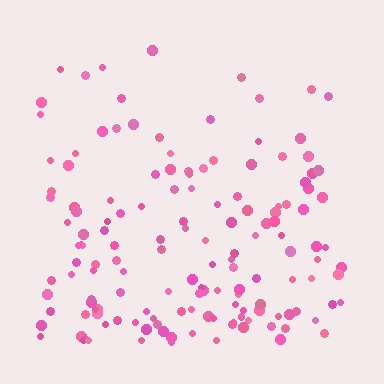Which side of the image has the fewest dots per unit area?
The top.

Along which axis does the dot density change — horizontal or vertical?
Vertical.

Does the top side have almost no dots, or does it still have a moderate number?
Still a moderate number, just noticeably fewer than the bottom.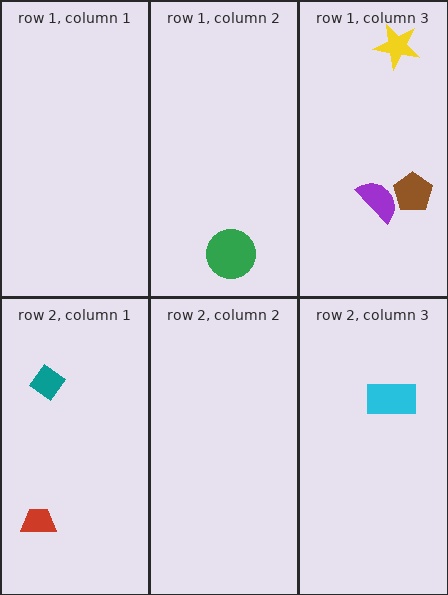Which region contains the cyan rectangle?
The row 2, column 3 region.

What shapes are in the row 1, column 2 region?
The green circle.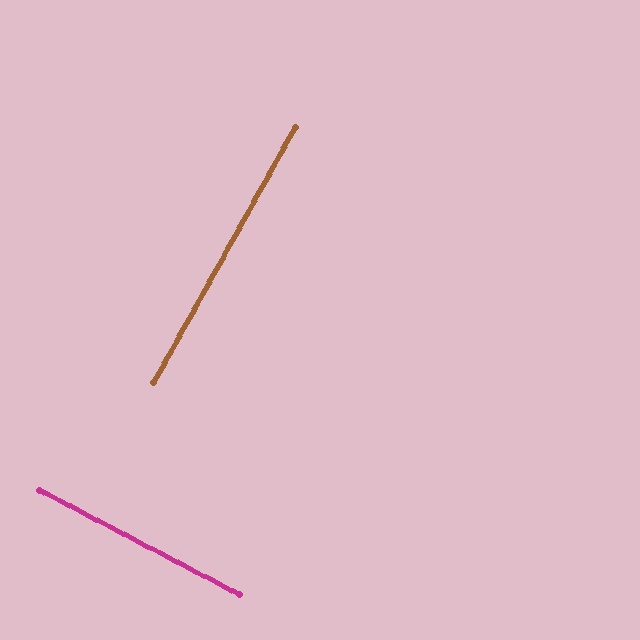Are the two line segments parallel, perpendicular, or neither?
Perpendicular — they meet at approximately 89°.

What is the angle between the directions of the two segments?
Approximately 89 degrees.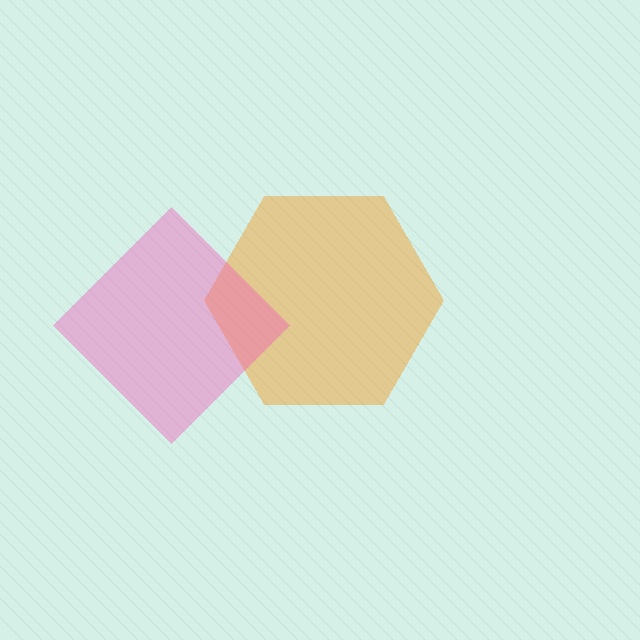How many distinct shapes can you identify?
There are 2 distinct shapes: an orange hexagon, a pink diamond.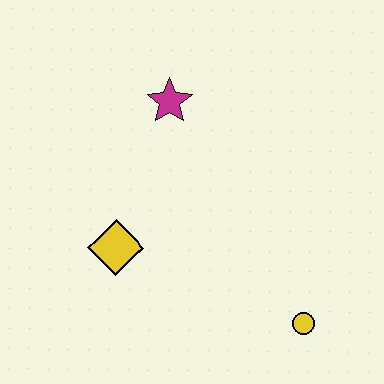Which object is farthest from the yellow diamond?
The yellow circle is farthest from the yellow diamond.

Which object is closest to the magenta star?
The yellow diamond is closest to the magenta star.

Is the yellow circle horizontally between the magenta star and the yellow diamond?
No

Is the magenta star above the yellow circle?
Yes